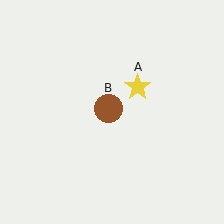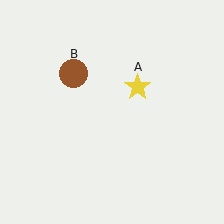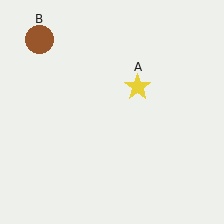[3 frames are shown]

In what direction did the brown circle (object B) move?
The brown circle (object B) moved up and to the left.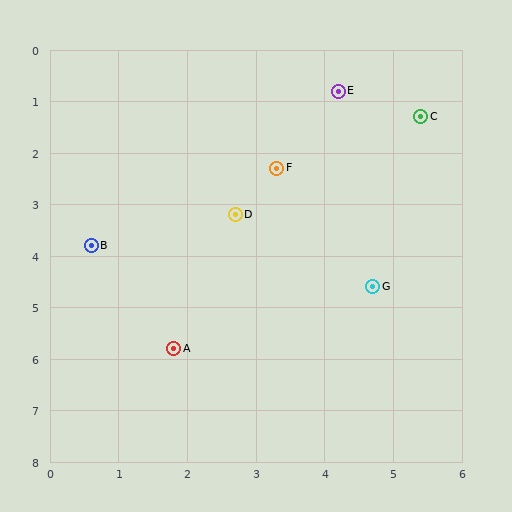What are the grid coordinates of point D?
Point D is at approximately (2.7, 3.2).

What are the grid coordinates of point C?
Point C is at approximately (5.4, 1.3).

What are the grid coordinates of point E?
Point E is at approximately (4.2, 0.8).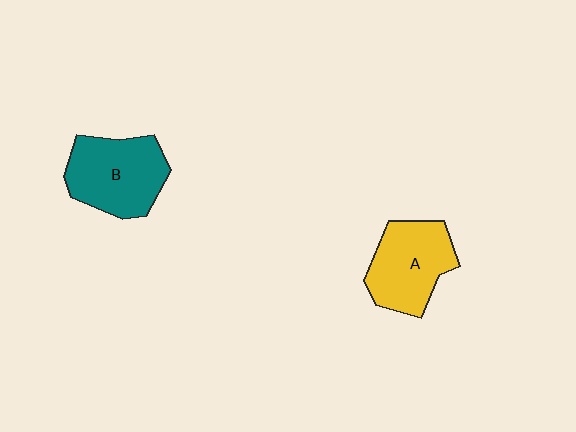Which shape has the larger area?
Shape B (teal).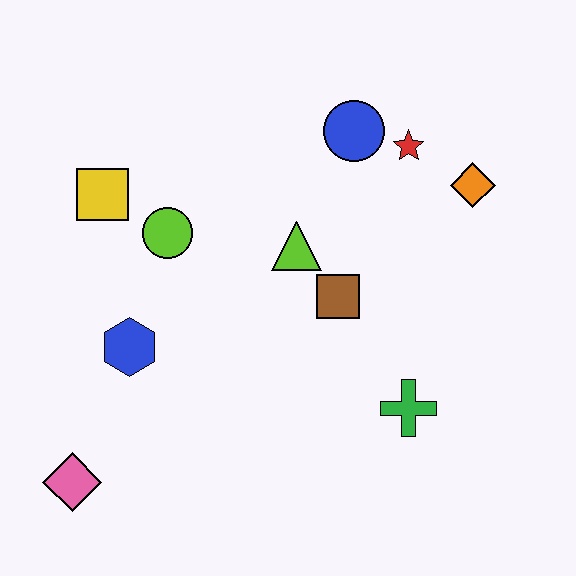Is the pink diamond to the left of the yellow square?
Yes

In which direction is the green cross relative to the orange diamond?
The green cross is below the orange diamond.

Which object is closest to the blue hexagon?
The lime circle is closest to the blue hexagon.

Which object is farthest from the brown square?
The pink diamond is farthest from the brown square.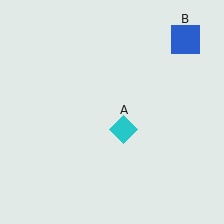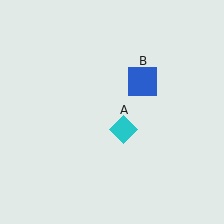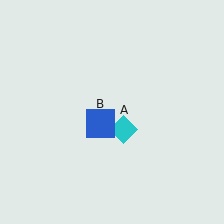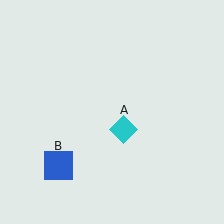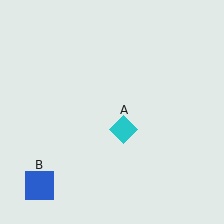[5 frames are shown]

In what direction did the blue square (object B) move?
The blue square (object B) moved down and to the left.